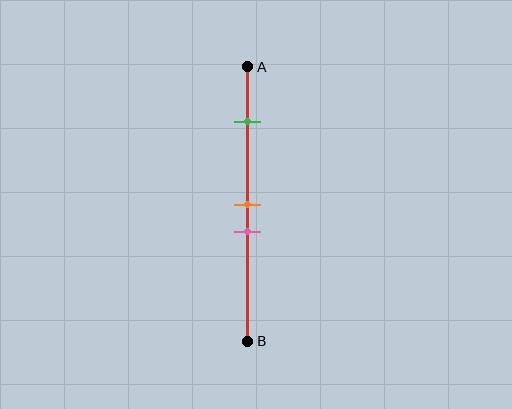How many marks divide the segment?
There are 3 marks dividing the segment.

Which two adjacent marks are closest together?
The orange and pink marks are the closest adjacent pair.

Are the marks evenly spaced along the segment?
No, the marks are not evenly spaced.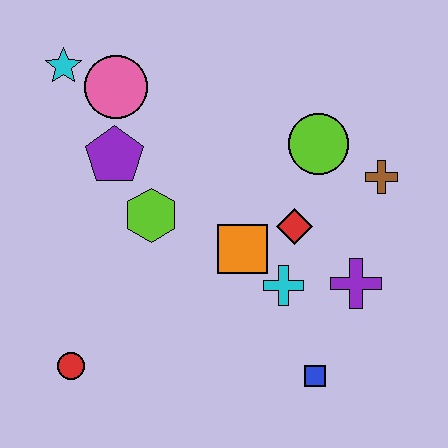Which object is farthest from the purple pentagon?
The blue square is farthest from the purple pentagon.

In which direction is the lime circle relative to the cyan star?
The lime circle is to the right of the cyan star.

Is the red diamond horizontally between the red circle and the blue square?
Yes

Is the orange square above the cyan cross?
Yes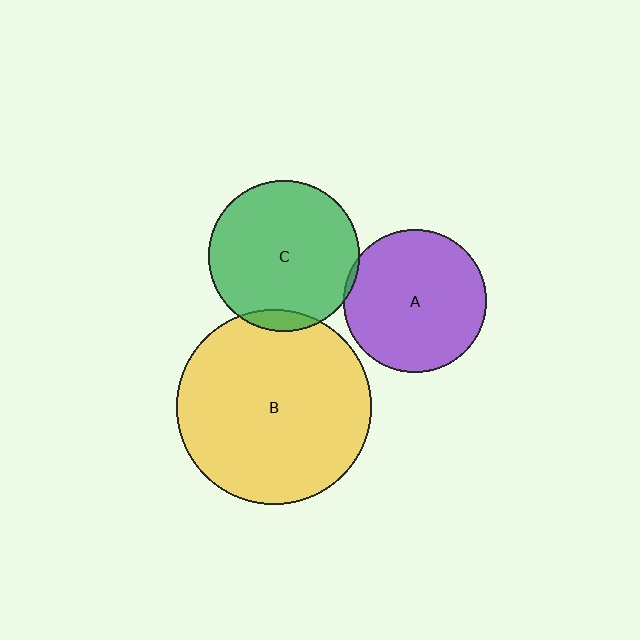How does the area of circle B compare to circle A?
Approximately 1.9 times.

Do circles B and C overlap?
Yes.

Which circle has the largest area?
Circle B (yellow).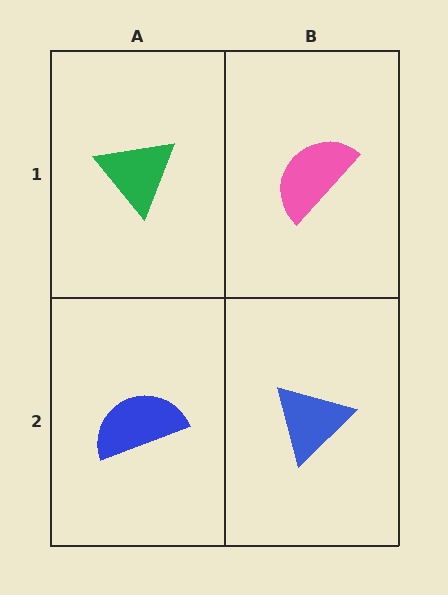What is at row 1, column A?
A green triangle.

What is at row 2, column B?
A blue triangle.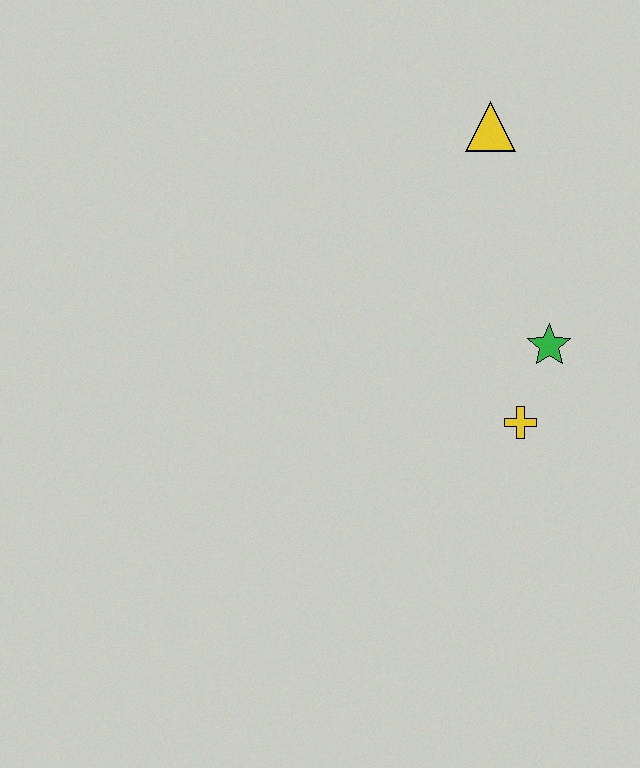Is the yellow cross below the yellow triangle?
Yes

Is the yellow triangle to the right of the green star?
No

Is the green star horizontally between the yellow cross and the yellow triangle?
No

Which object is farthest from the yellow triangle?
The yellow cross is farthest from the yellow triangle.